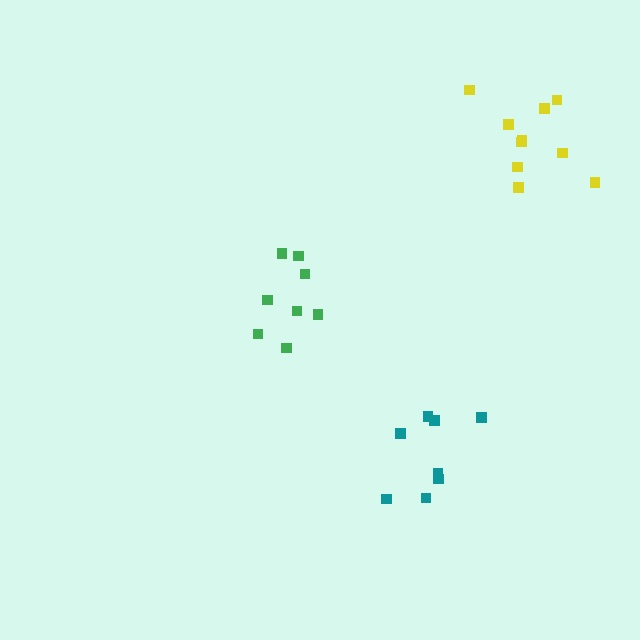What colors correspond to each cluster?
The clusters are colored: teal, green, yellow.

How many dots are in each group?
Group 1: 8 dots, Group 2: 8 dots, Group 3: 10 dots (26 total).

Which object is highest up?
The yellow cluster is topmost.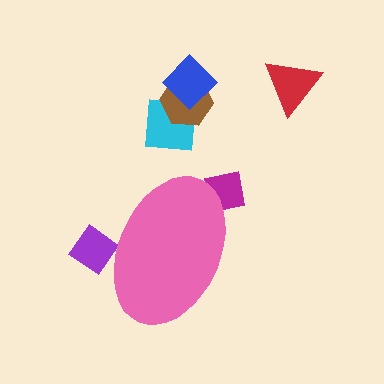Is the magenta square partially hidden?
Yes, the magenta square is partially hidden behind the pink ellipse.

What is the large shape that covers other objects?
A pink ellipse.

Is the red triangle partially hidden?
No, the red triangle is fully visible.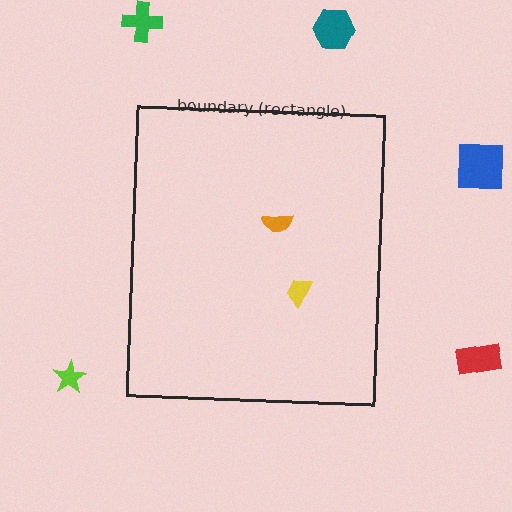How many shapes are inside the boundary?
2 inside, 5 outside.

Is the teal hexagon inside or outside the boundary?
Outside.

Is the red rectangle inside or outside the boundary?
Outside.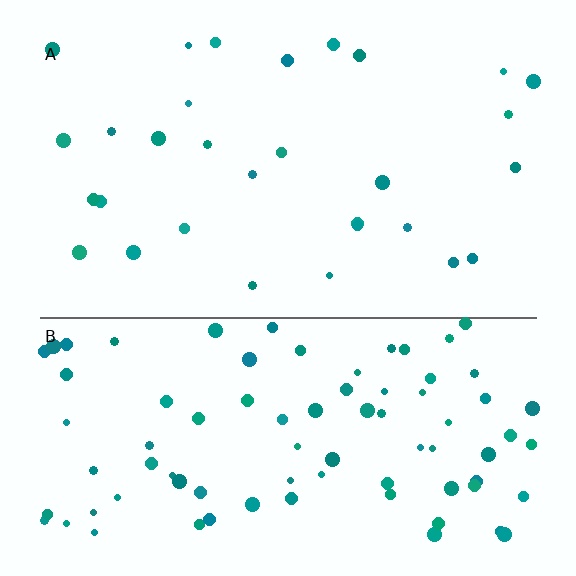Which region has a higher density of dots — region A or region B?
B (the bottom).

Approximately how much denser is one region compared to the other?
Approximately 2.8× — region B over region A.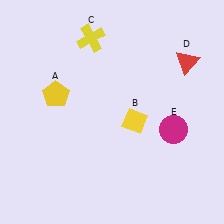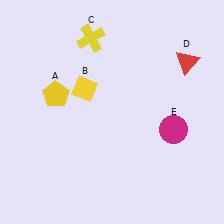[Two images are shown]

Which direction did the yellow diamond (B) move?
The yellow diamond (B) moved left.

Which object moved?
The yellow diamond (B) moved left.